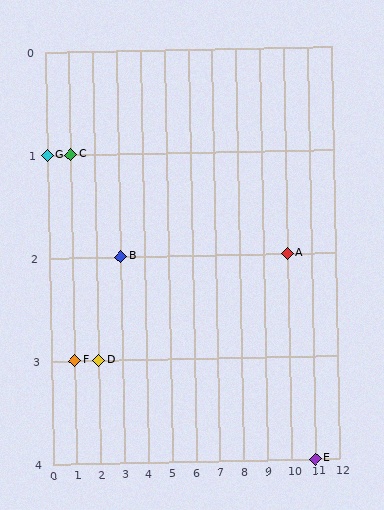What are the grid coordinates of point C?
Point C is at grid coordinates (1, 1).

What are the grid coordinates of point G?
Point G is at grid coordinates (0, 1).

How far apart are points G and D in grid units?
Points G and D are 2 columns and 2 rows apart (about 2.8 grid units diagonally).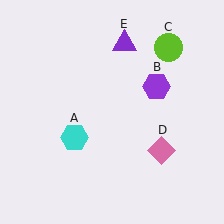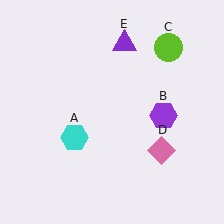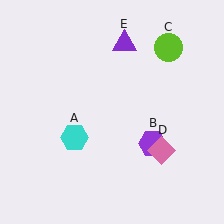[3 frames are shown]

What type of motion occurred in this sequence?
The purple hexagon (object B) rotated clockwise around the center of the scene.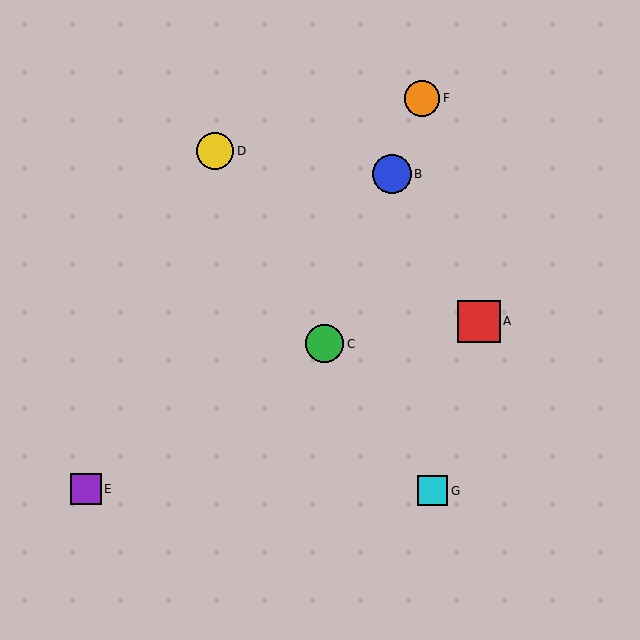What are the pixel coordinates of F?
Object F is at (422, 98).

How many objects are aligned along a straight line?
3 objects (B, C, F) are aligned along a straight line.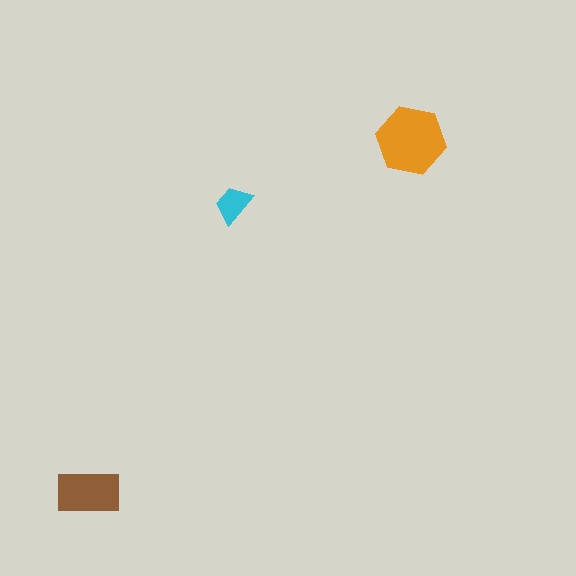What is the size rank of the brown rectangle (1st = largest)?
2nd.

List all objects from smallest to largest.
The cyan trapezoid, the brown rectangle, the orange hexagon.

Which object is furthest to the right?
The orange hexagon is rightmost.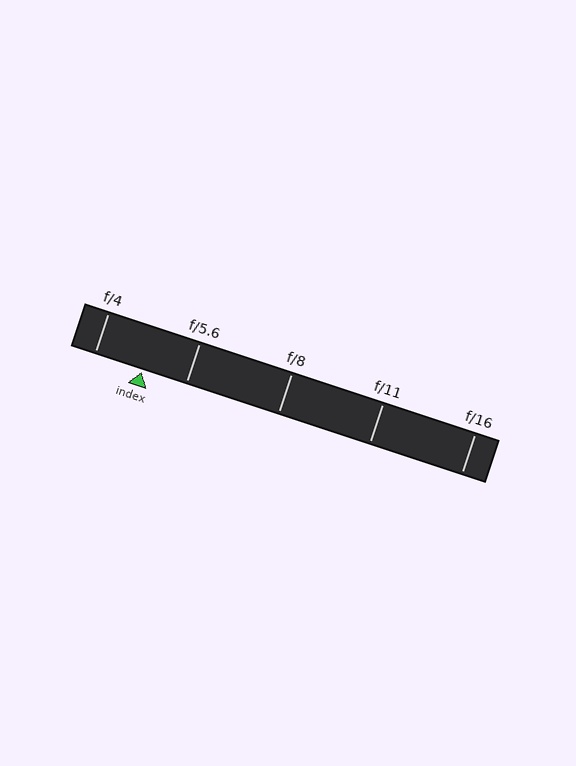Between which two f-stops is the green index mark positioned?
The index mark is between f/4 and f/5.6.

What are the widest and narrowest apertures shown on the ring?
The widest aperture shown is f/4 and the narrowest is f/16.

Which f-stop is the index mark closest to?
The index mark is closest to f/5.6.